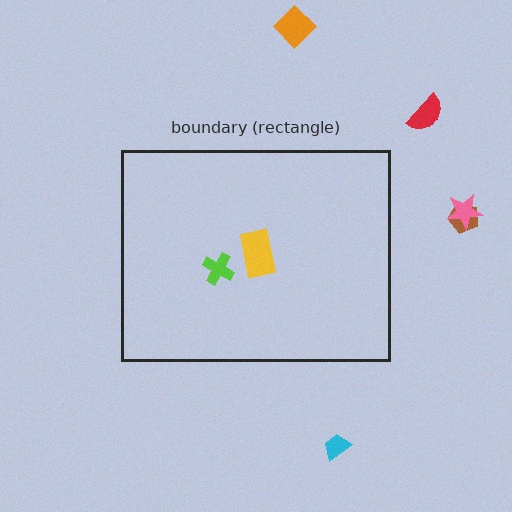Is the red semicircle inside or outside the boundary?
Outside.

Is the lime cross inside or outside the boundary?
Inside.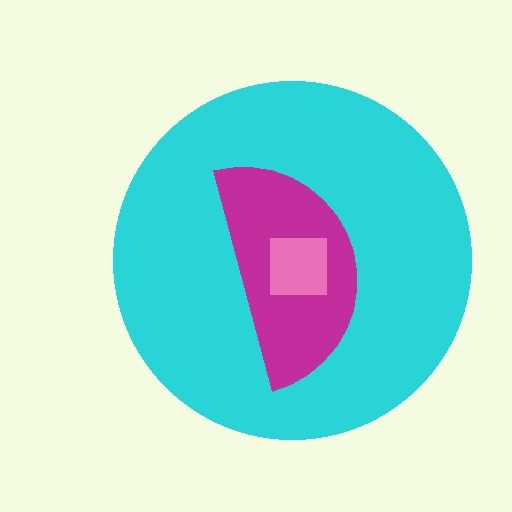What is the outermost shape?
The cyan circle.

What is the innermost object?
The pink square.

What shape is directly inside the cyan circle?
The magenta semicircle.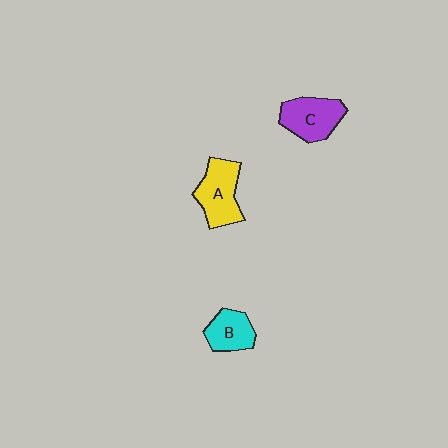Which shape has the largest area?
Shape A (yellow).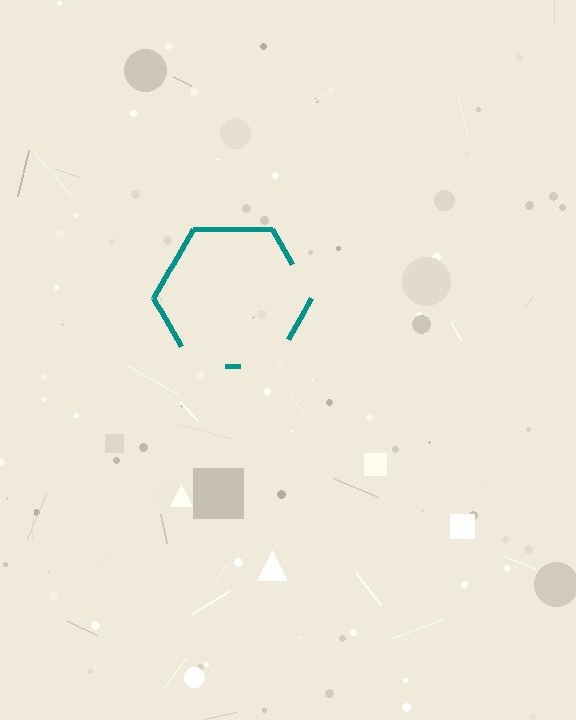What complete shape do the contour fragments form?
The contour fragments form a hexagon.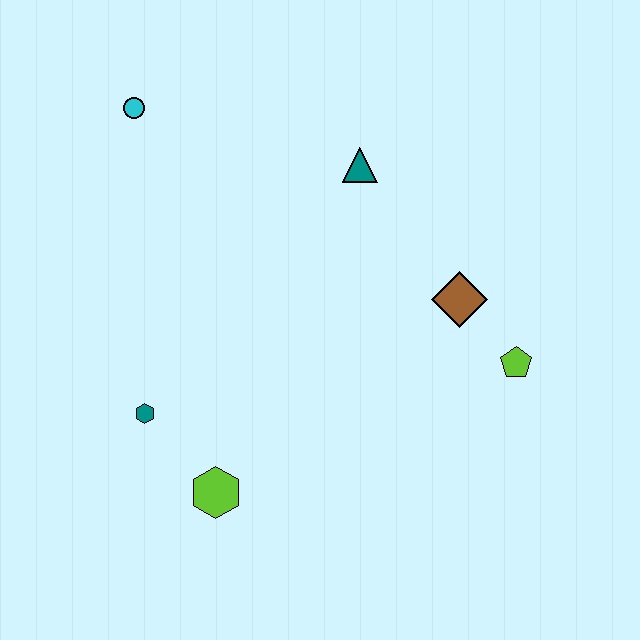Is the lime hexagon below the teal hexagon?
Yes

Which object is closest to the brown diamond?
The lime pentagon is closest to the brown diamond.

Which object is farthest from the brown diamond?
The cyan circle is farthest from the brown diamond.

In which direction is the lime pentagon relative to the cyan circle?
The lime pentagon is to the right of the cyan circle.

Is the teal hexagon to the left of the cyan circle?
No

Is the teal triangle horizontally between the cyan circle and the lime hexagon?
No